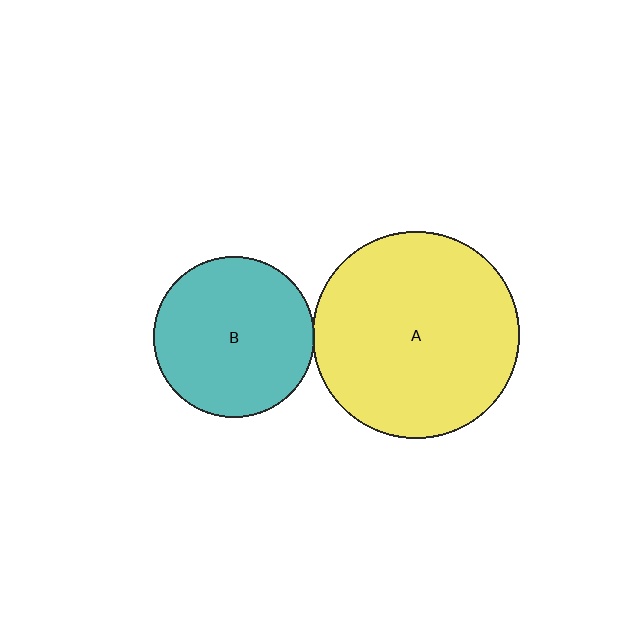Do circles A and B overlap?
Yes.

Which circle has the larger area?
Circle A (yellow).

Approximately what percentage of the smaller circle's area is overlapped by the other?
Approximately 5%.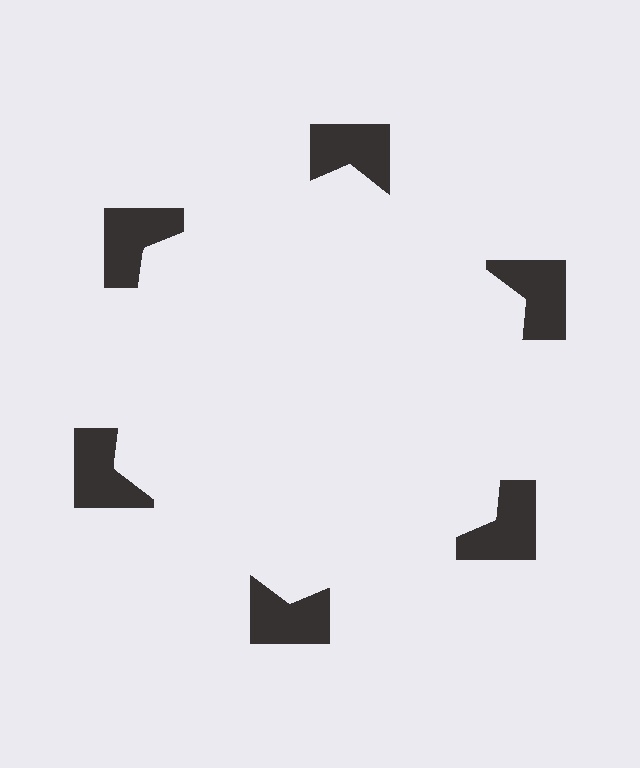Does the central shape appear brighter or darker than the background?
It typically appears slightly brighter than the background, even though no actual brightness change is drawn.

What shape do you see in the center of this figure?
An illusory hexagon — its edges are inferred from the aligned wedge cuts in the notched squares, not physically drawn.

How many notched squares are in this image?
There are 6 — one at each vertex of the illusory hexagon.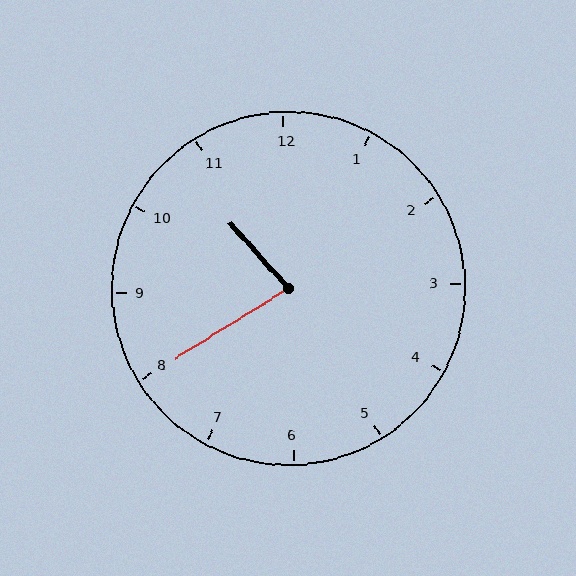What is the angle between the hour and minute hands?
Approximately 80 degrees.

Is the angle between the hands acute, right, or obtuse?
It is acute.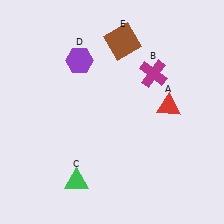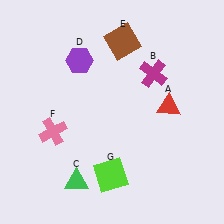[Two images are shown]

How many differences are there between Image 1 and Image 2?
There are 2 differences between the two images.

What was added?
A pink cross (F), a lime square (G) were added in Image 2.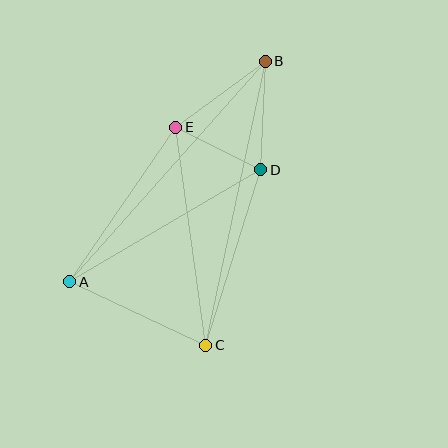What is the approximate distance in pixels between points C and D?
The distance between C and D is approximately 183 pixels.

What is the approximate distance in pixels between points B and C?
The distance between B and C is approximately 290 pixels.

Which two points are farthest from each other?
Points A and B are farthest from each other.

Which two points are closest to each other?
Points D and E are closest to each other.